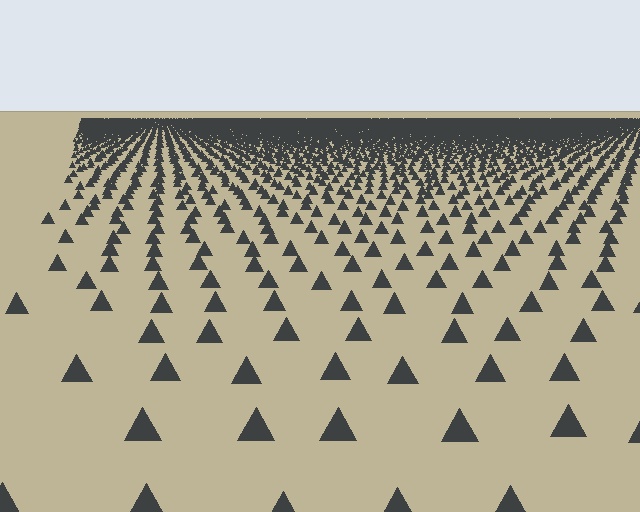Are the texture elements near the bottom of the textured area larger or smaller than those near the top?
Larger. Near the bottom, elements are closer to the viewer and appear at a bigger on-screen size.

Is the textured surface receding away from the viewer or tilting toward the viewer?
The surface is receding away from the viewer. Texture elements get smaller and denser toward the top.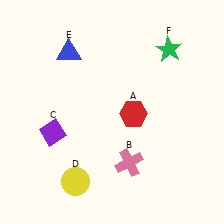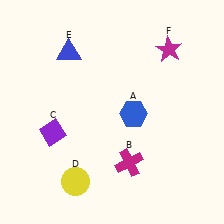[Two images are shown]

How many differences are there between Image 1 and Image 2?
There are 3 differences between the two images.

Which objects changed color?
A changed from red to blue. B changed from pink to magenta. F changed from green to magenta.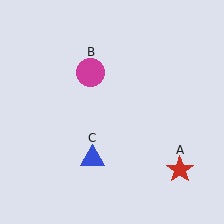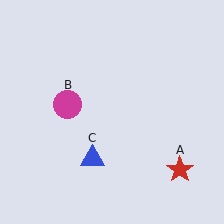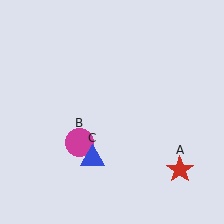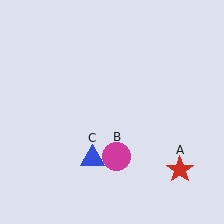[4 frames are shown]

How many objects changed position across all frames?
1 object changed position: magenta circle (object B).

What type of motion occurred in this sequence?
The magenta circle (object B) rotated counterclockwise around the center of the scene.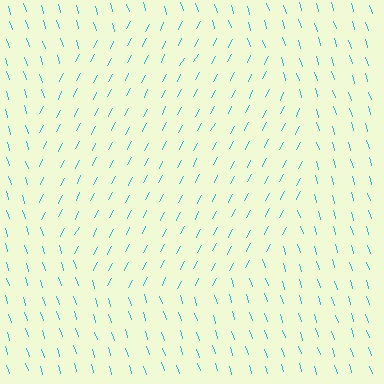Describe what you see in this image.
The image is filled with small cyan line segments. A circle region in the image has lines oriented differently from the surrounding lines, creating a visible texture boundary.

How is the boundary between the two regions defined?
The boundary is defined purely by a change in line orientation (approximately 45 degrees difference). All lines are the same color and thickness.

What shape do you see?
I see a circle.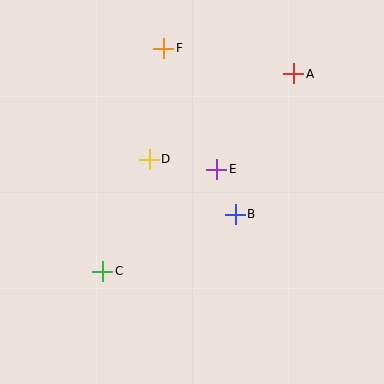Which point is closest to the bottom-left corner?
Point C is closest to the bottom-left corner.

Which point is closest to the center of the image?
Point E at (217, 169) is closest to the center.